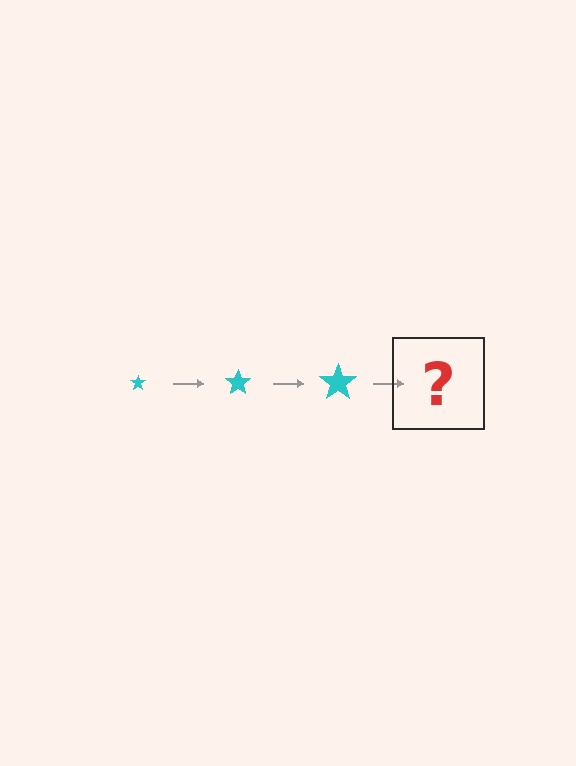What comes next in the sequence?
The next element should be a cyan star, larger than the previous one.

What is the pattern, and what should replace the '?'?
The pattern is that the star gets progressively larger each step. The '?' should be a cyan star, larger than the previous one.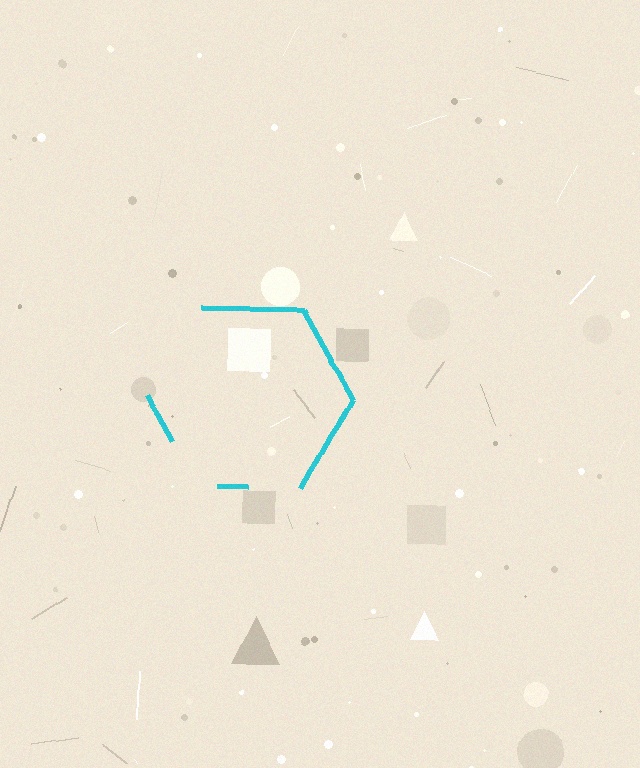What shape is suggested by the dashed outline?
The dashed outline suggests a hexagon.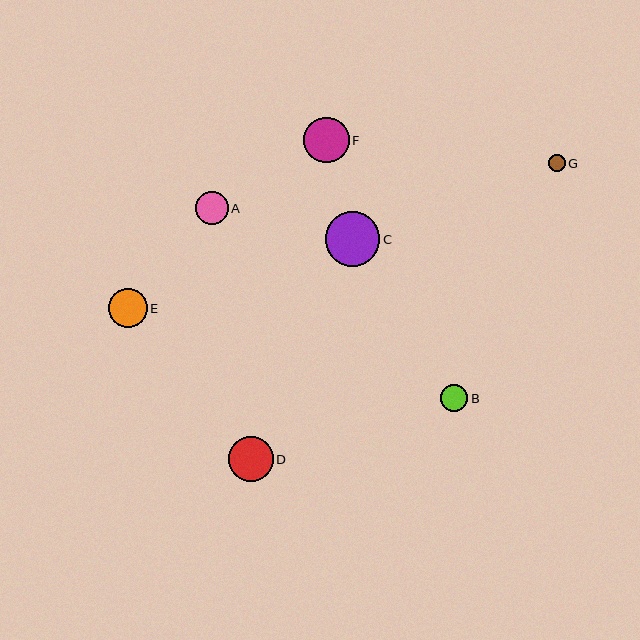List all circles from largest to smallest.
From largest to smallest: C, F, D, E, A, B, G.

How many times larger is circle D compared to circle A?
Circle D is approximately 1.4 times the size of circle A.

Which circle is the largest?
Circle C is the largest with a size of approximately 55 pixels.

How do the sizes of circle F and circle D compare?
Circle F and circle D are approximately the same size.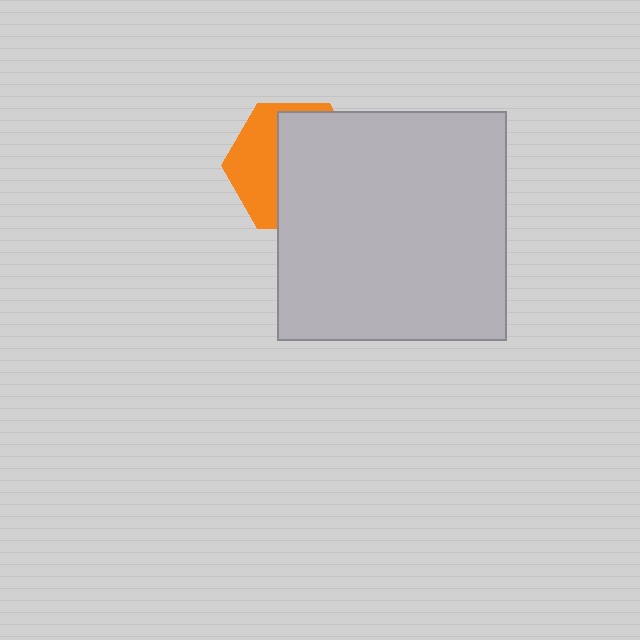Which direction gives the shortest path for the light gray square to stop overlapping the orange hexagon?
Moving right gives the shortest separation.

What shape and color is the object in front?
The object in front is a light gray square.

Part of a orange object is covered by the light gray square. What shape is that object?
It is a hexagon.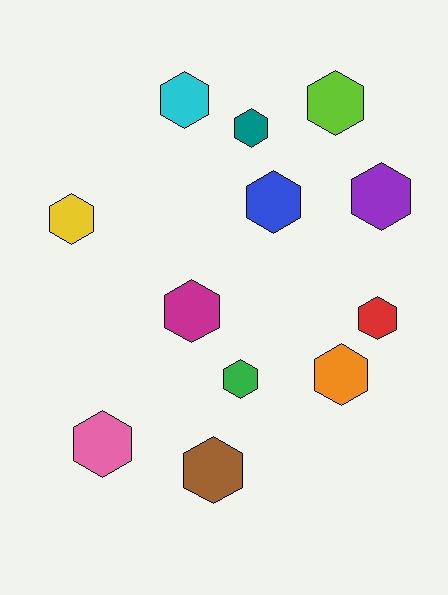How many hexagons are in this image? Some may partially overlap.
There are 12 hexagons.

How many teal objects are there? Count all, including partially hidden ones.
There is 1 teal object.